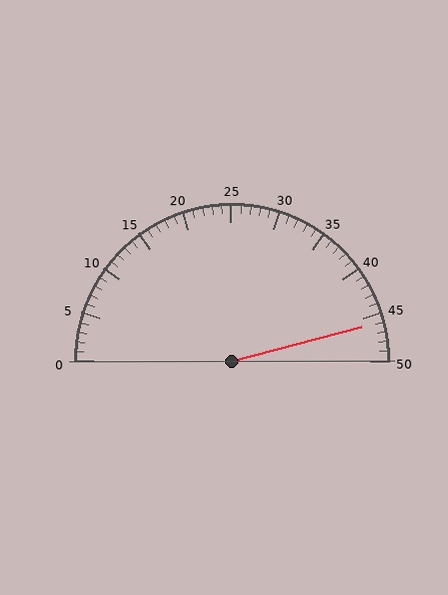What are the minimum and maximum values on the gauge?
The gauge ranges from 0 to 50.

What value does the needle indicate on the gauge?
The needle indicates approximately 46.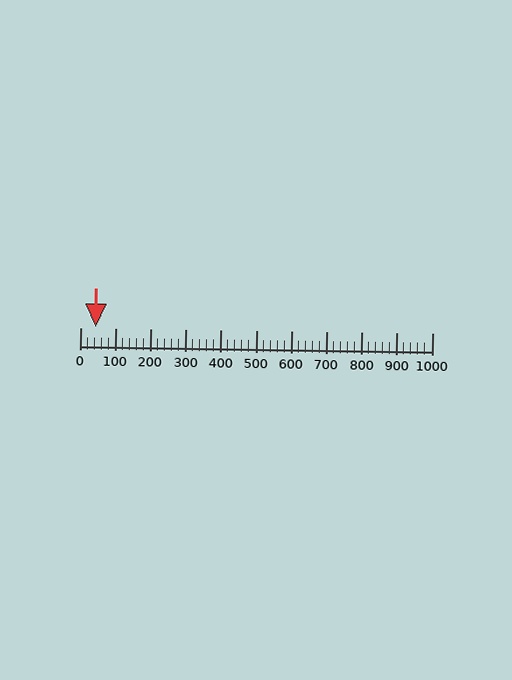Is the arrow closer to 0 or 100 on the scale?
The arrow is closer to 0.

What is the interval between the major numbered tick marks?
The major tick marks are spaced 100 units apart.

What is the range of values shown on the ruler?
The ruler shows values from 0 to 1000.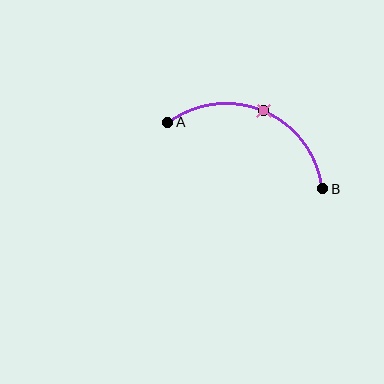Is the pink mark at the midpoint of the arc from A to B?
Yes. The pink mark lies on the arc at equal arc-length from both A and B — it is the arc midpoint.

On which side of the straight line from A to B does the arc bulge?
The arc bulges above the straight line connecting A and B.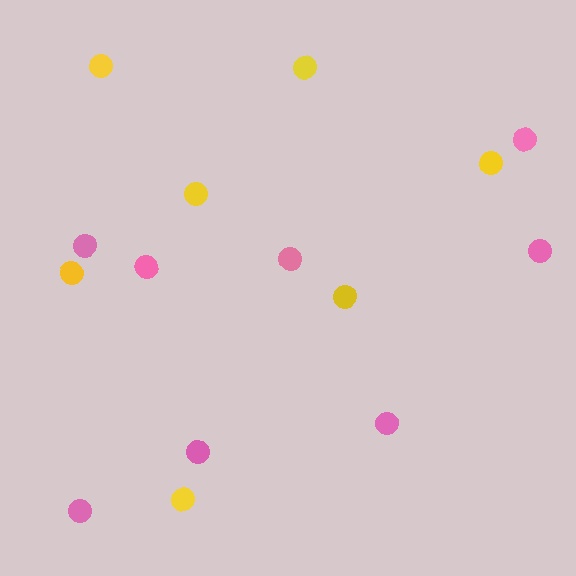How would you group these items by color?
There are 2 groups: one group of pink circles (8) and one group of yellow circles (7).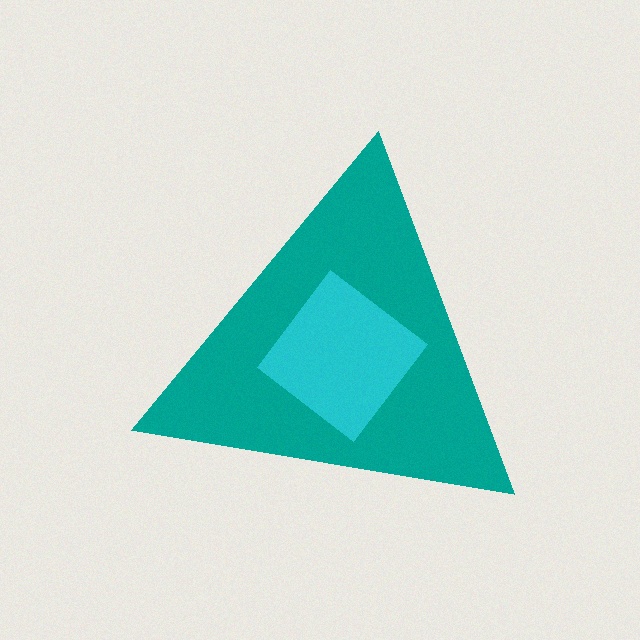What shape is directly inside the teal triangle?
The cyan diamond.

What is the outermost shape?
The teal triangle.